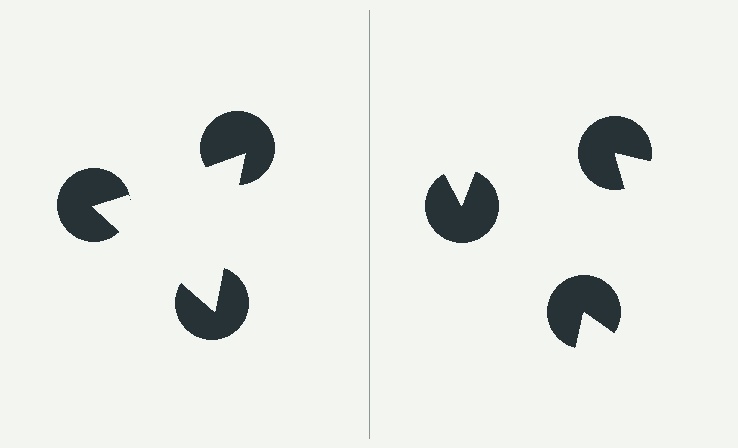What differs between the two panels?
The pac-man discs are positioned identically on both sides; only the wedge orientations differ. On the left they align to a triangle; on the right they are misaligned.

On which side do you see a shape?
An illusory triangle appears on the left side. On the right side the wedge cuts are rotated, so no coherent shape forms.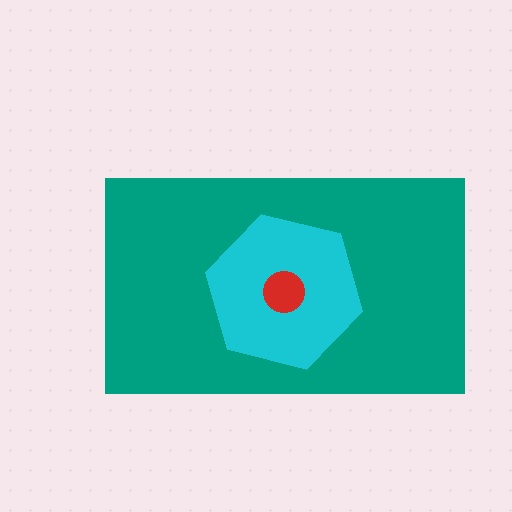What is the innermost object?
The red circle.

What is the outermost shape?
The teal rectangle.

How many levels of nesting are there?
3.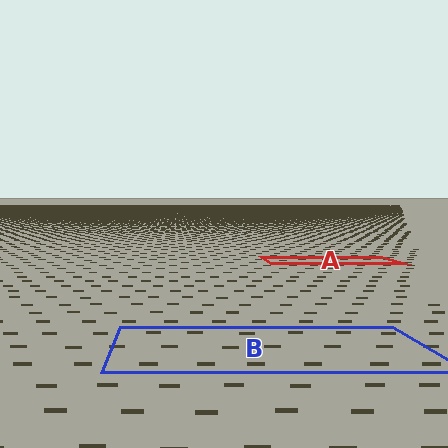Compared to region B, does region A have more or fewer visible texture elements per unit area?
Region A has more texture elements per unit area — they are packed more densely because it is farther away.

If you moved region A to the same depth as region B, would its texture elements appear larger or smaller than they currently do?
They would appear larger. At a closer depth, the same texture elements are projected at a bigger on-screen size.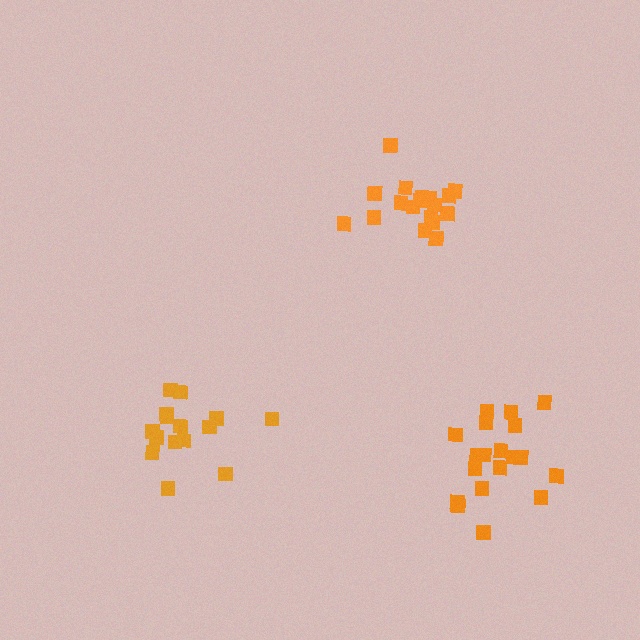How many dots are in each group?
Group 1: 16 dots, Group 2: 19 dots, Group 3: 19 dots (54 total).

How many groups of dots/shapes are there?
There are 3 groups.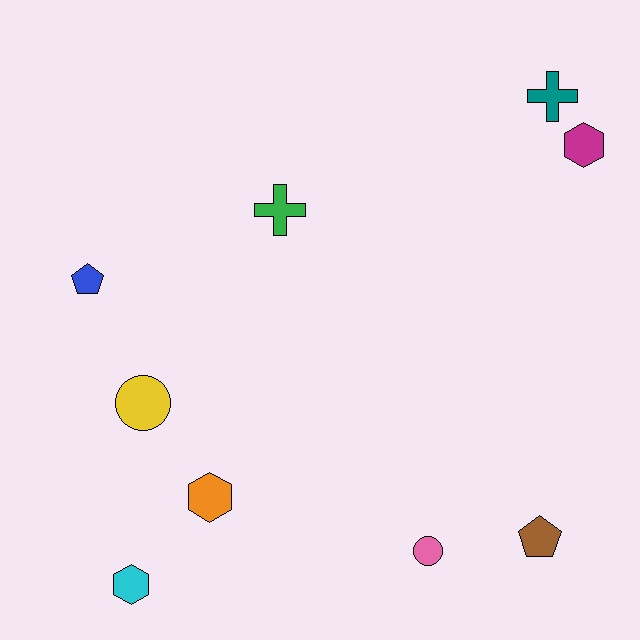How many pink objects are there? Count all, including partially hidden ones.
There is 1 pink object.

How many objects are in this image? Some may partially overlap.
There are 9 objects.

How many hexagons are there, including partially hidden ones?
There are 3 hexagons.